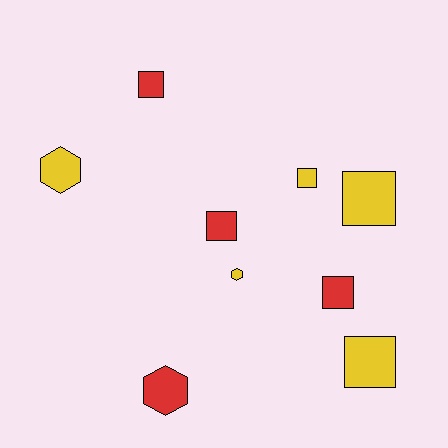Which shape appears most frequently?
Square, with 6 objects.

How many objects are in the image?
There are 9 objects.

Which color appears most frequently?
Yellow, with 5 objects.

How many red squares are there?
There are 3 red squares.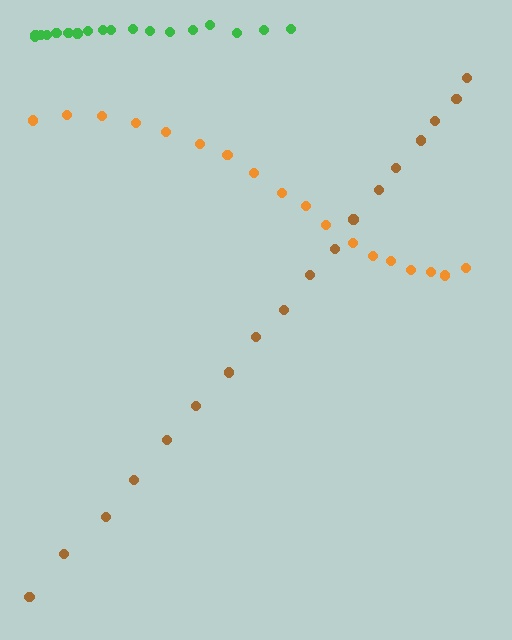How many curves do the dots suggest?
There are 3 distinct paths.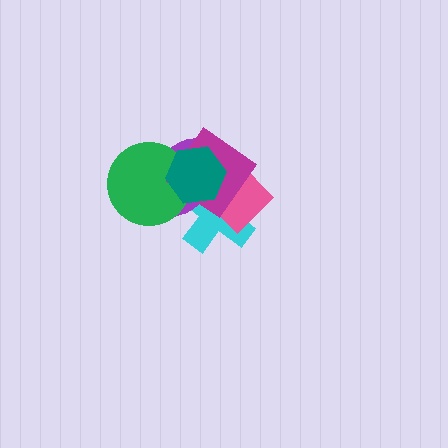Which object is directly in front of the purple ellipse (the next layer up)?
The green circle is directly in front of the purple ellipse.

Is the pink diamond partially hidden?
Yes, it is partially covered by another shape.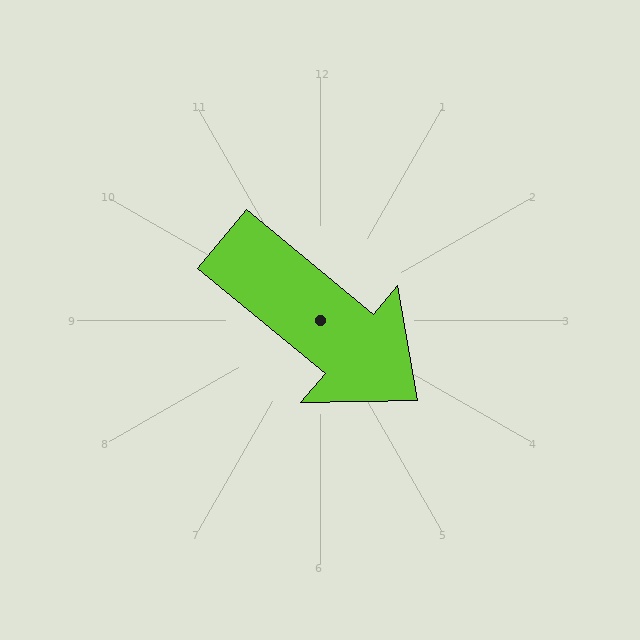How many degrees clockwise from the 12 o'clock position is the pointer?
Approximately 130 degrees.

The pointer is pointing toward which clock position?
Roughly 4 o'clock.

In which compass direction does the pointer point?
Southeast.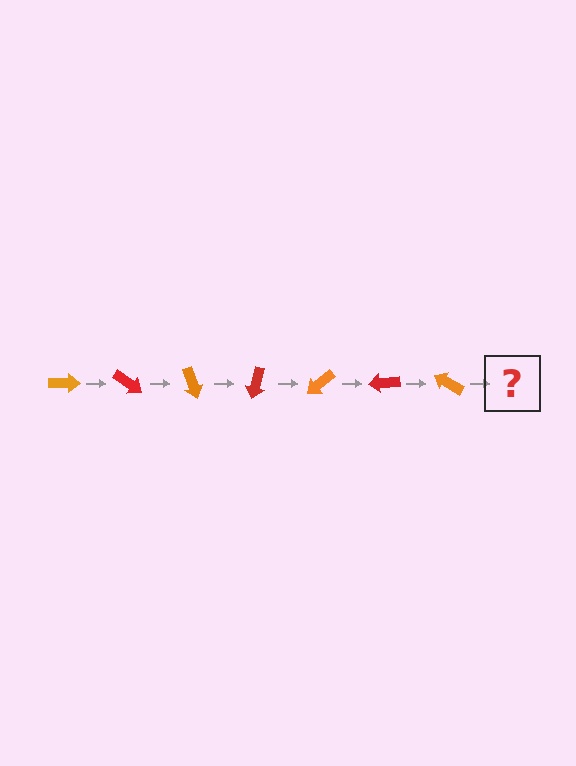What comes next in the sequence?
The next element should be a red arrow, rotated 245 degrees from the start.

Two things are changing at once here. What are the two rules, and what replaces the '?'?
The two rules are that it rotates 35 degrees each step and the color cycles through orange and red. The '?' should be a red arrow, rotated 245 degrees from the start.